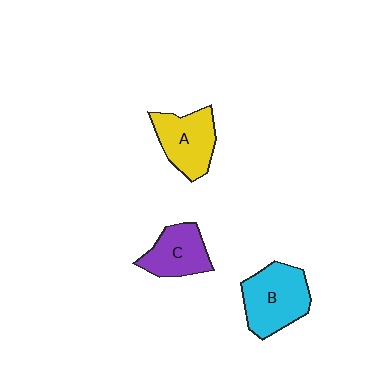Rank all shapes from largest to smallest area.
From largest to smallest: B (cyan), A (yellow), C (purple).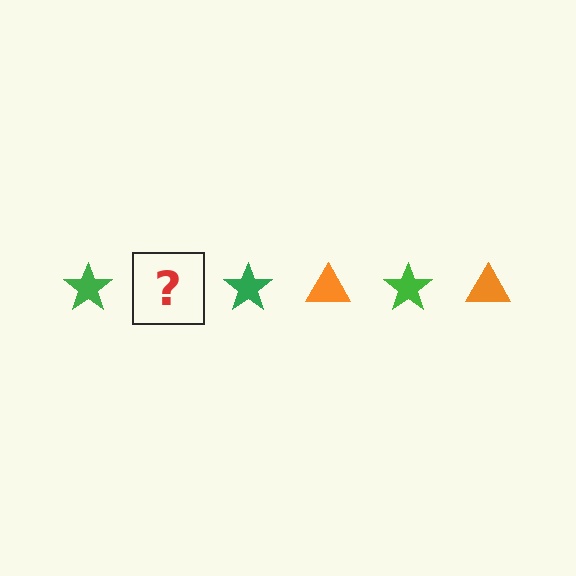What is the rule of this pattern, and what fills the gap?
The rule is that the pattern alternates between green star and orange triangle. The gap should be filled with an orange triangle.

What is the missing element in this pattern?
The missing element is an orange triangle.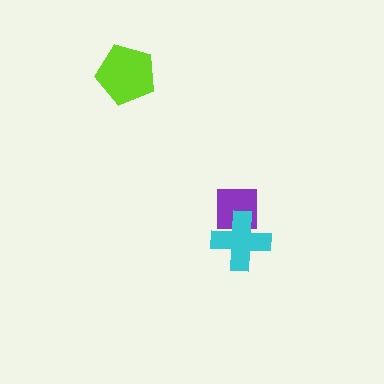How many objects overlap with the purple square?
1 object overlaps with the purple square.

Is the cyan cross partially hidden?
No, no other shape covers it.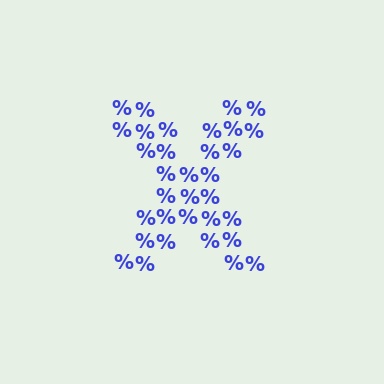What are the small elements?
The small elements are percent signs.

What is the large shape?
The large shape is the letter X.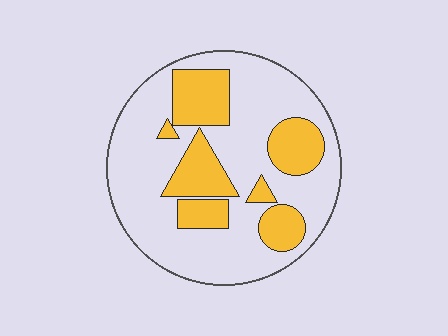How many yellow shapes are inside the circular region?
7.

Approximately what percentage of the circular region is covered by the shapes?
Approximately 30%.